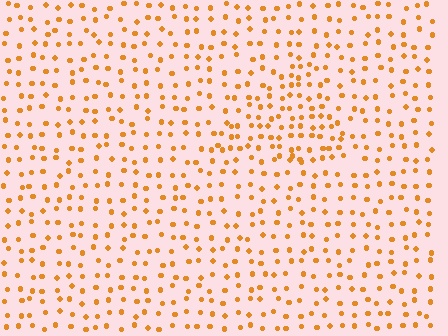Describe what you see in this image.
The image contains small orange elements arranged at two different densities. A triangle-shaped region is visible where the elements are more densely packed than the surrounding area.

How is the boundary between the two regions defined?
The boundary is defined by a change in element density (approximately 1.6x ratio). All elements are the same color, size, and shape.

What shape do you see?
I see a triangle.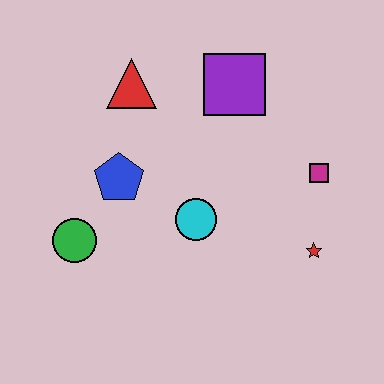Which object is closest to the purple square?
The red triangle is closest to the purple square.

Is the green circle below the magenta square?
Yes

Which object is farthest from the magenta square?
The green circle is farthest from the magenta square.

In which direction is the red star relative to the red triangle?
The red star is to the right of the red triangle.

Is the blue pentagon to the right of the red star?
No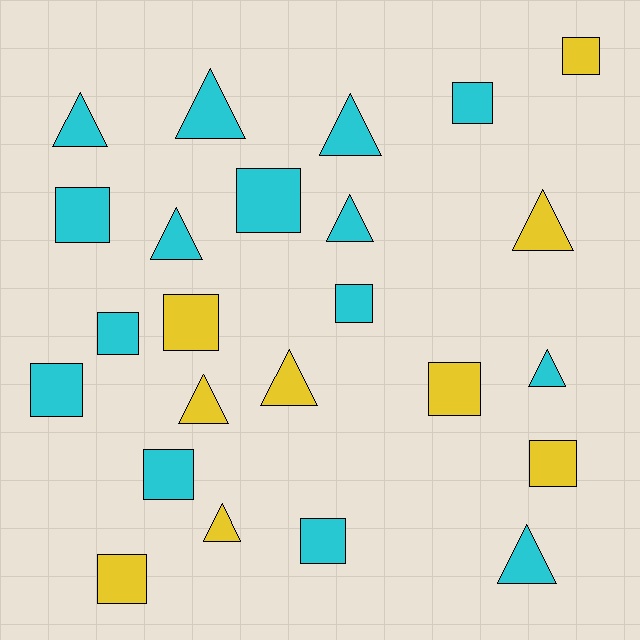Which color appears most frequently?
Cyan, with 15 objects.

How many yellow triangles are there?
There are 4 yellow triangles.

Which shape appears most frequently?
Square, with 13 objects.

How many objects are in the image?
There are 24 objects.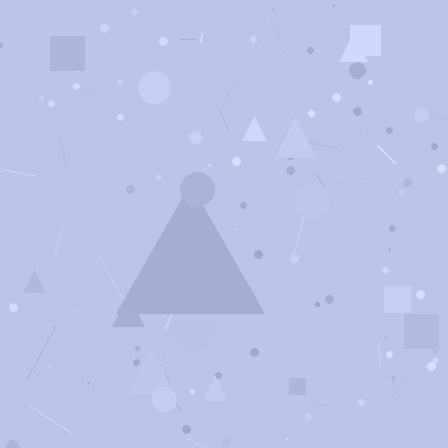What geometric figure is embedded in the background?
A triangle is embedded in the background.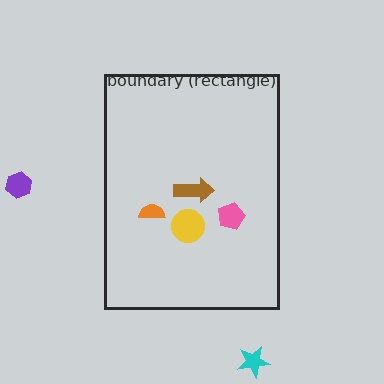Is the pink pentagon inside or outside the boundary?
Inside.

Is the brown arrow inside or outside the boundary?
Inside.